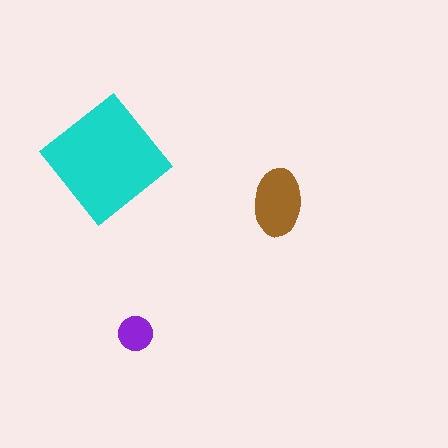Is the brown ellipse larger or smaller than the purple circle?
Larger.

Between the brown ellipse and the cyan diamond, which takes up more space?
The cyan diamond.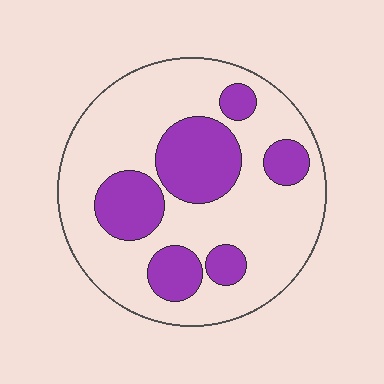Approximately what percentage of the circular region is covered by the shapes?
Approximately 30%.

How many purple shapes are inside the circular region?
6.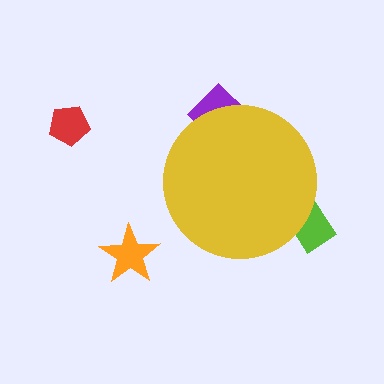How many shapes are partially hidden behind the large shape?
2 shapes are partially hidden.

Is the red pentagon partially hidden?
No, the red pentagon is fully visible.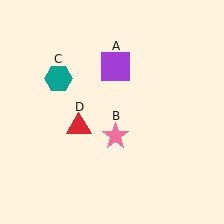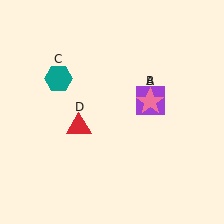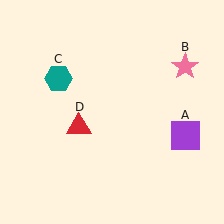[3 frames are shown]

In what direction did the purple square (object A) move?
The purple square (object A) moved down and to the right.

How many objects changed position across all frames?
2 objects changed position: purple square (object A), pink star (object B).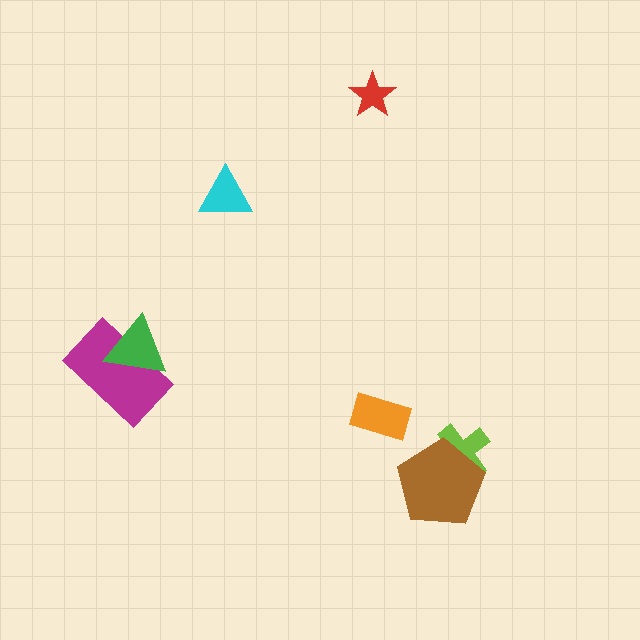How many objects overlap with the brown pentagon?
1 object overlaps with the brown pentagon.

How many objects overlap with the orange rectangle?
0 objects overlap with the orange rectangle.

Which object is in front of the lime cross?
The brown pentagon is in front of the lime cross.